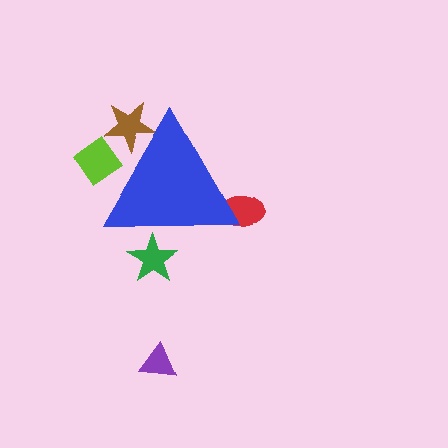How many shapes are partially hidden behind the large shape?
4 shapes are partially hidden.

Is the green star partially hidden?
Yes, the green star is partially hidden behind the blue triangle.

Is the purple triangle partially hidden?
No, the purple triangle is fully visible.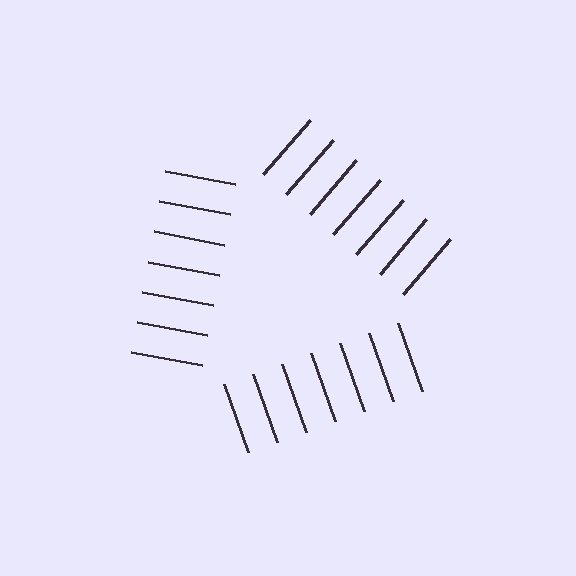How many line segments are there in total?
21 — 7 along each of the 3 edges.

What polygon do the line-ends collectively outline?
An illusory triangle — the line segments terminate on its edges but no continuous stroke is drawn.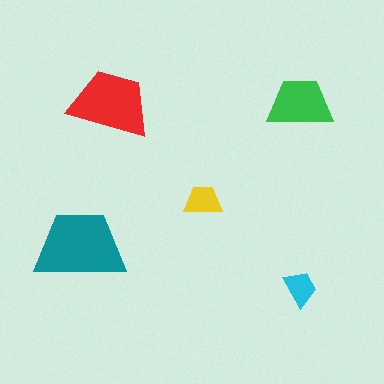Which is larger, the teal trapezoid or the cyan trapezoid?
The teal one.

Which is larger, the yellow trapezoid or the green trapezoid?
The green one.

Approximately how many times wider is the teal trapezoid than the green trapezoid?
About 1.5 times wider.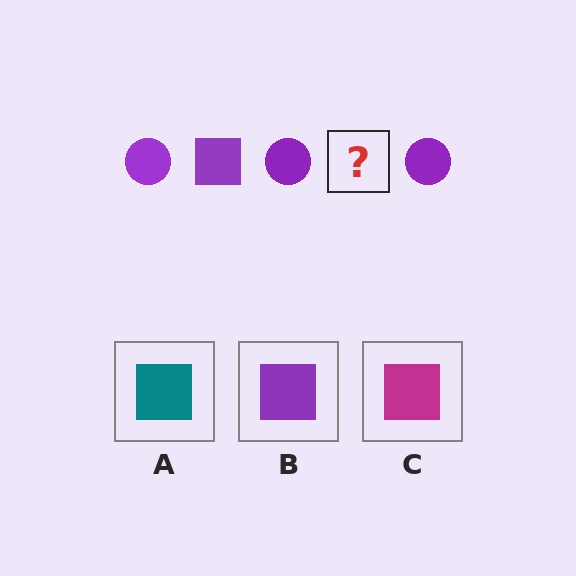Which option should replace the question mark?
Option B.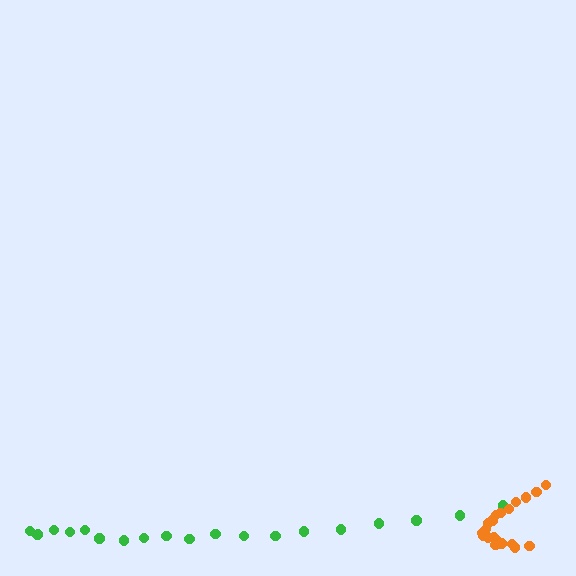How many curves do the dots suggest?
There are 2 distinct paths.